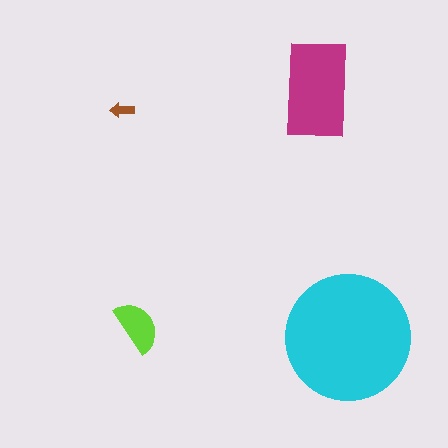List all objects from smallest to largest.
The brown arrow, the lime semicircle, the magenta rectangle, the cyan circle.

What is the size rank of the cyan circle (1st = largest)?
1st.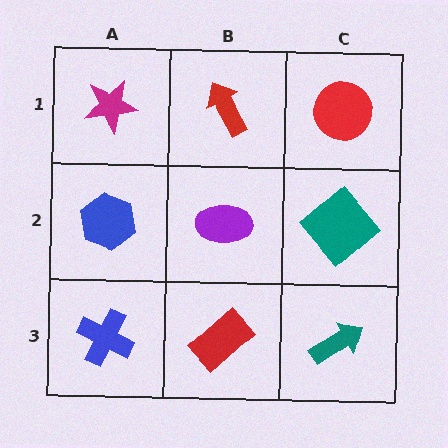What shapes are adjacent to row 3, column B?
A purple ellipse (row 2, column B), a blue cross (row 3, column A), a teal arrow (row 3, column C).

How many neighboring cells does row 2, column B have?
4.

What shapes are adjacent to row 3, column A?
A blue hexagon (row 2, column A), a red rectangle (row 3, column B).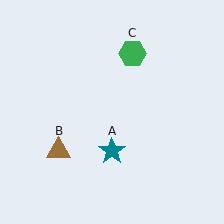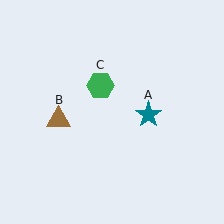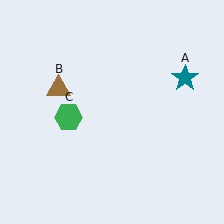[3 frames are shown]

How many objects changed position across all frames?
3 objects changed position: teal star (object A), brown triangle (object B), green hexagon (object C).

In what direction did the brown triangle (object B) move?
The brown triangle (object B) moved up.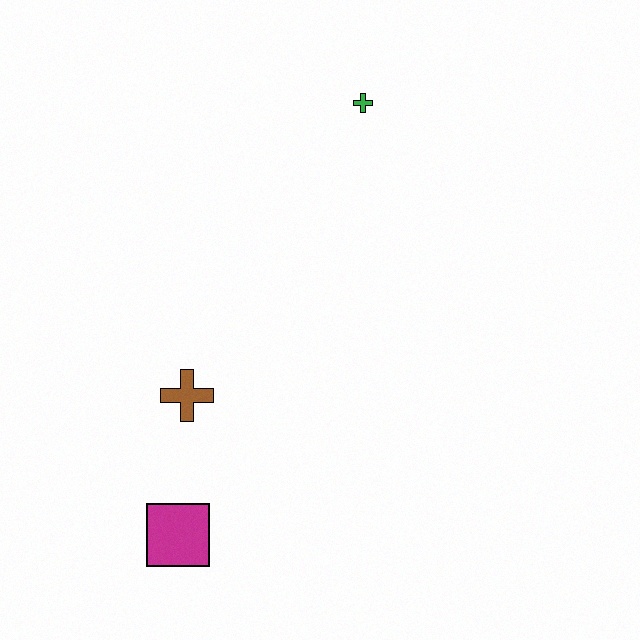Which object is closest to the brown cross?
The magenta square is closest to the brown cross.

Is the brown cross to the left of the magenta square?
No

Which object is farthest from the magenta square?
The green cross is farthest from the magenta square.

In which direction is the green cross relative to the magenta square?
The green cross is above the magenta square.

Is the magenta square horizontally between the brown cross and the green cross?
No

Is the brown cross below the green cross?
Yes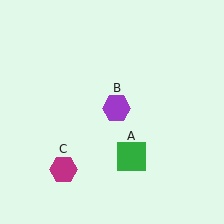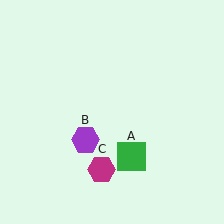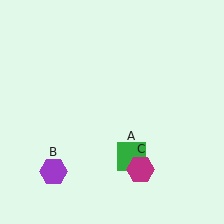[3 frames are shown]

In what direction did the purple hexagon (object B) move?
The purple hexagon (object B) moved down and to the left.